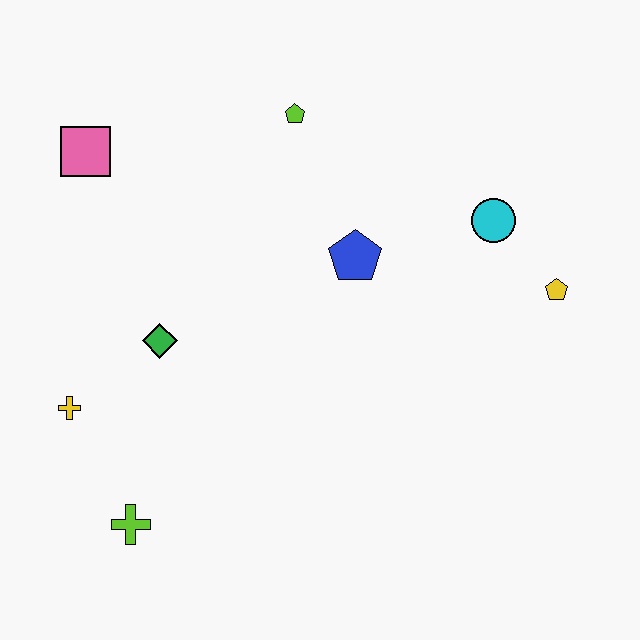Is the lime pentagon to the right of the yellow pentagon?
No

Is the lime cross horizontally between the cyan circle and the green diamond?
No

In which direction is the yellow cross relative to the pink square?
The yellow cross is below the pink square.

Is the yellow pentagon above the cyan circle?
No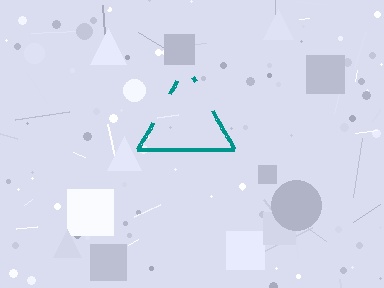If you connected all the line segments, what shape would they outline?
They would outline a triangle.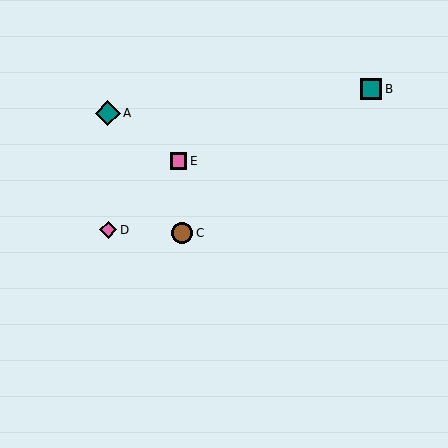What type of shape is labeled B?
Shape B is a teal square.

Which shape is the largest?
The teal diamond (labeled A) is the largest.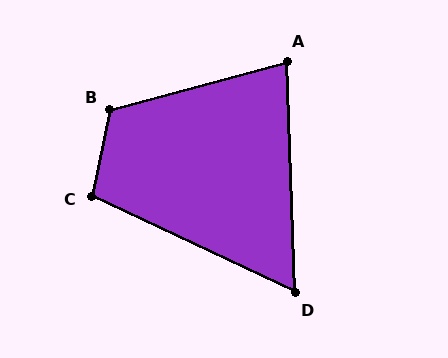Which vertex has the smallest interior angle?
D, at approximately 63 degrees.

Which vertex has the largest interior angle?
B, at approximately 117 degrees.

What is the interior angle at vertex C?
Approximately 103 degrees (obtuse).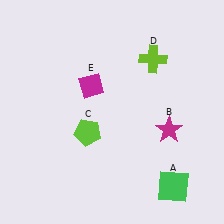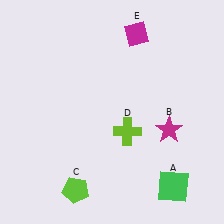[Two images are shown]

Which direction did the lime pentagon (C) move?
The lime pentagon (C) moved down.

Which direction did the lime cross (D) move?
The lime cross (D) moved down.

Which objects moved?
The objects that moved are: the lime pentagon (C), the lime cross (D), the magenta diamond (E).